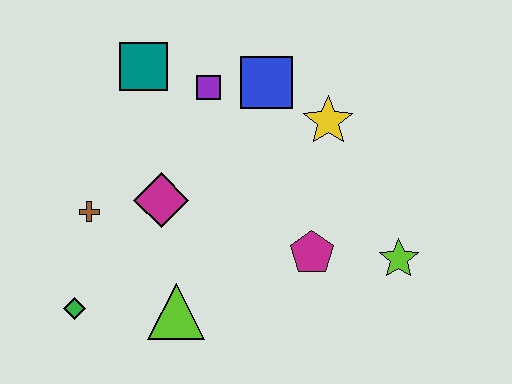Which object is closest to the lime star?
The magenta pentagon is closest to the lime star.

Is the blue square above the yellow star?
Yes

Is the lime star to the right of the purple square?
Yes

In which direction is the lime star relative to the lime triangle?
The lime star is to the right of the lime triangle.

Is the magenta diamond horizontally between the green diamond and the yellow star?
Yes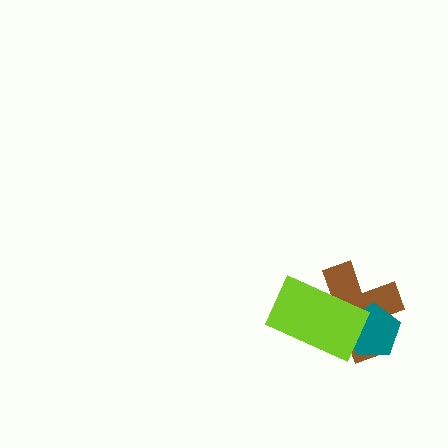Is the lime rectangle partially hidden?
No, no other shape covers it.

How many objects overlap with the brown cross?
2 objects overlap with the brown cross.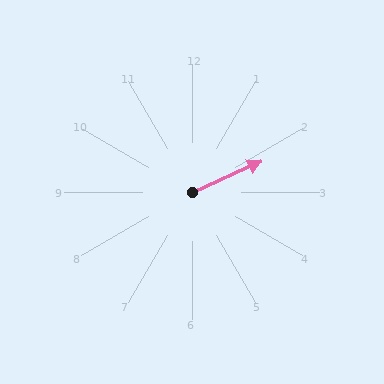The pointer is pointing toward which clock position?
Roughly 2 o'clock.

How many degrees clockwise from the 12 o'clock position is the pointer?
Approximately 66 degrees.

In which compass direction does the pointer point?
Northeast.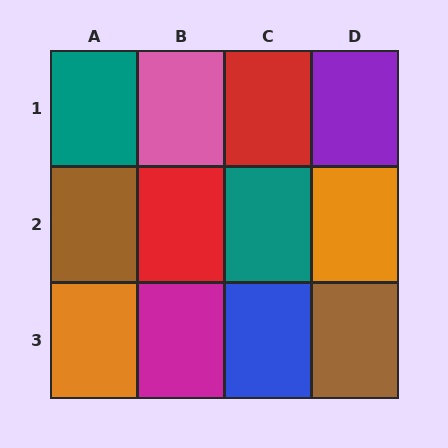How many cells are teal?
2 cells are teal.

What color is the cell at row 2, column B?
Red.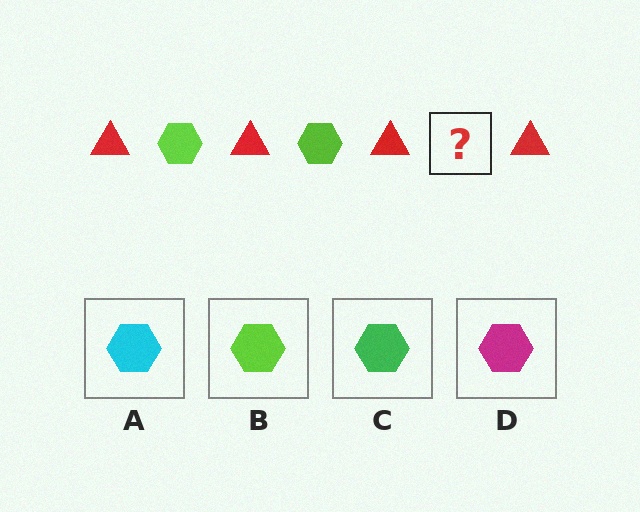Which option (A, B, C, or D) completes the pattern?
B.